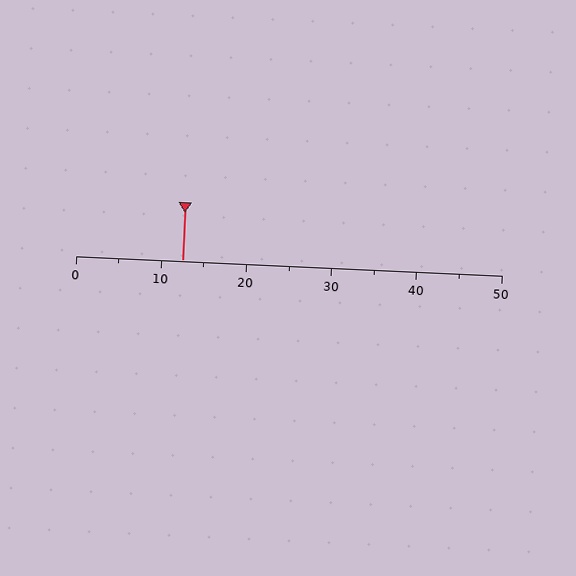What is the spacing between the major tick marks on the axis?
The major ticks are spaced 10 apart.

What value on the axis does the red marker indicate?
The marker indicates approximately 12.5.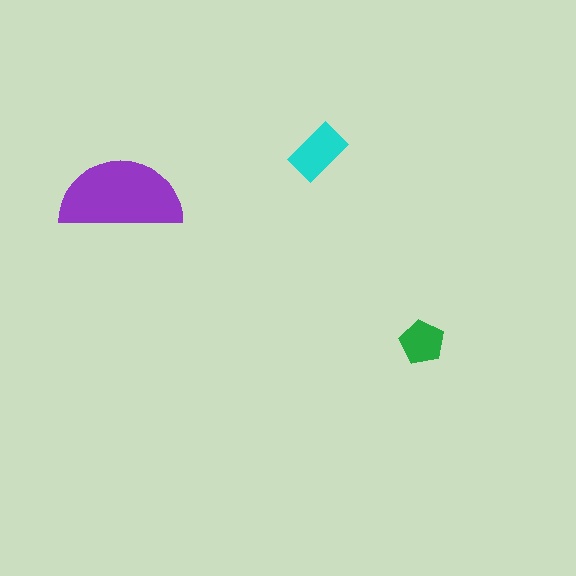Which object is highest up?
The cyan rectangle is topmost.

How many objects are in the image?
There are 3 objects in the image.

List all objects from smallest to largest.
The green pentagon, the cyan rectangle, the purple semicircle.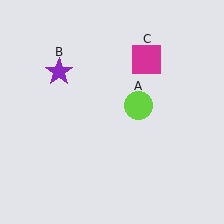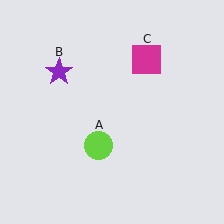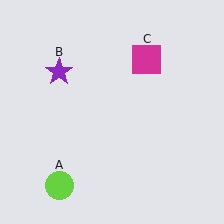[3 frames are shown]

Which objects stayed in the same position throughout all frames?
Purple star (object B) and magenta square (object C) remained stationary.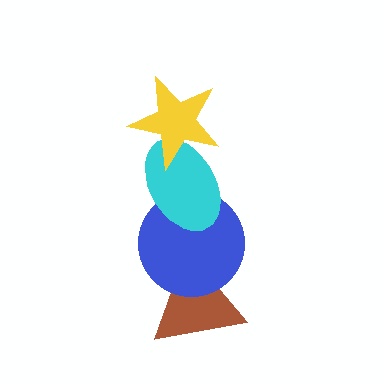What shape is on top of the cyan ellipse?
The yellow star is on top of the cyan ellipse.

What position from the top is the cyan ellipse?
The cyan ellipse is 2nd from the top.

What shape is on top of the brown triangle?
The blue circle is on top of the brown triangle.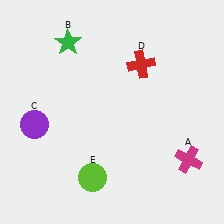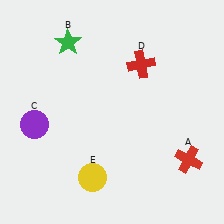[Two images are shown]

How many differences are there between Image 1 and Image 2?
There are 2 differences between the two images.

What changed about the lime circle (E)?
In Image 1, E is lime. In Image 2, it changed to yellow.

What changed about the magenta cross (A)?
In Image 1, A is magenta. In Image 2, it changed to red.